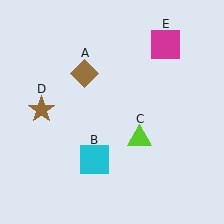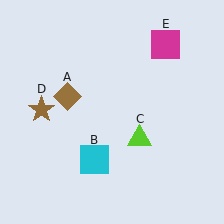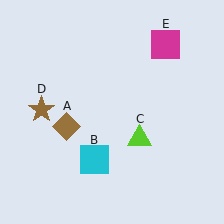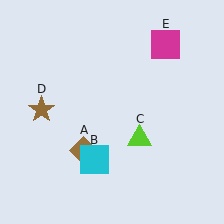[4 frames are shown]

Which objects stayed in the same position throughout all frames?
Cyan square (object B) and lime triangle (object C) and brown star (object D) and magenta square (object E) remained stationary.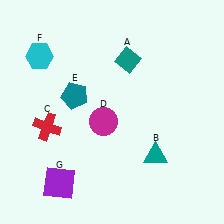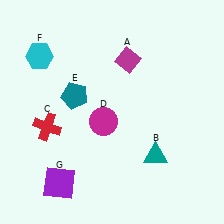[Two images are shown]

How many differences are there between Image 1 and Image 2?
There is 1 difference between the two images.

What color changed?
The diamond (A) changed from teal in Image 1 to magenta in Image 2.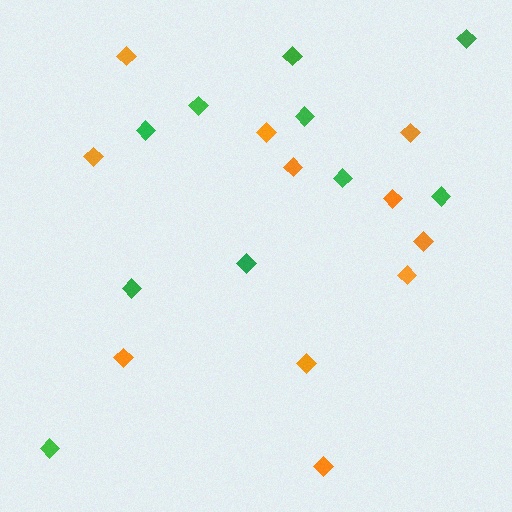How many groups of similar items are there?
There are 2 groups: one group of orange diamonds (11) and one group of green diamonds (10).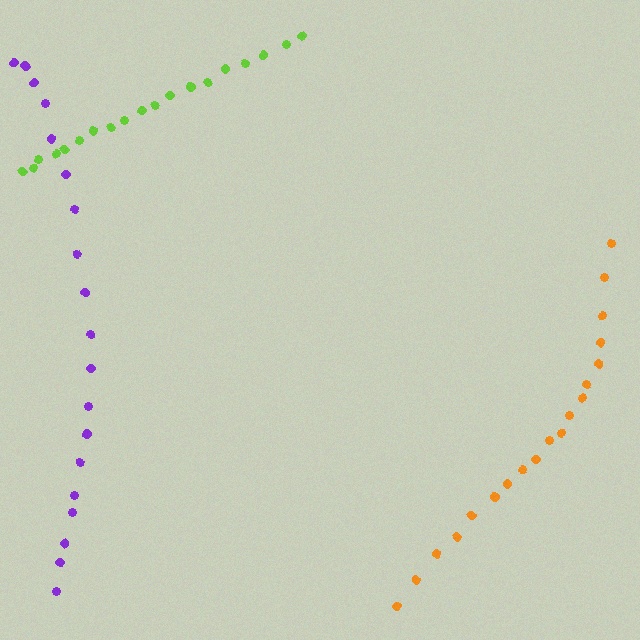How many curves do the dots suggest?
There are 3 distinct paths.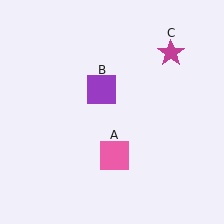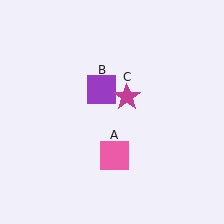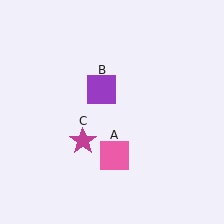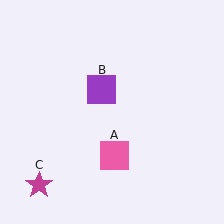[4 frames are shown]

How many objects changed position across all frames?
1 object changed position: magenta star (object C).